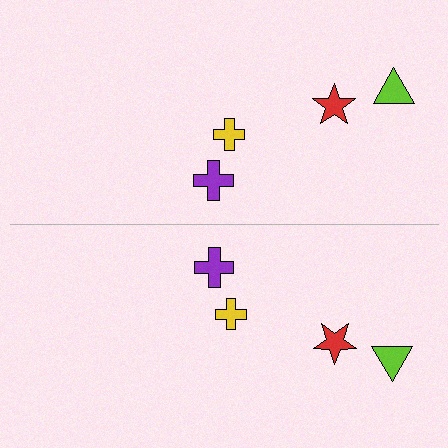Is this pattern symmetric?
Yes, this pattern has bilateral (reflection) symmetry.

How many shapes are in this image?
There are 8 shapes in this image.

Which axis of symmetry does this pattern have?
The pattern has a horizontal axis of symmetry running through the center of the image.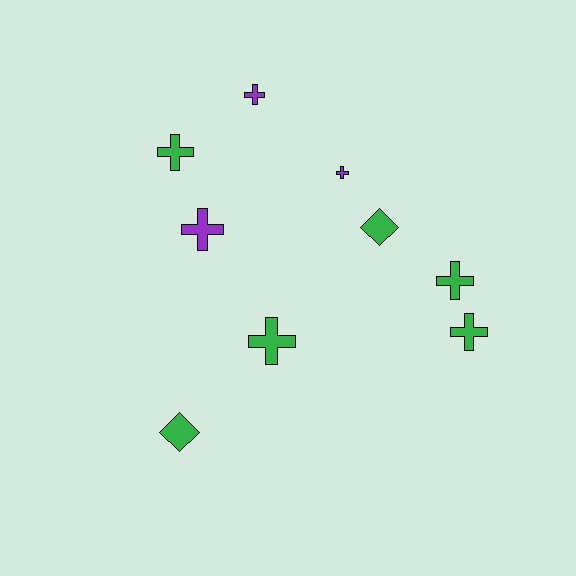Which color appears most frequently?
Green, with 6 objects.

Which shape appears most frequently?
Cross, with 7 objects.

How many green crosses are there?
There are 4 green crosses.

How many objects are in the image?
There are 9 objects.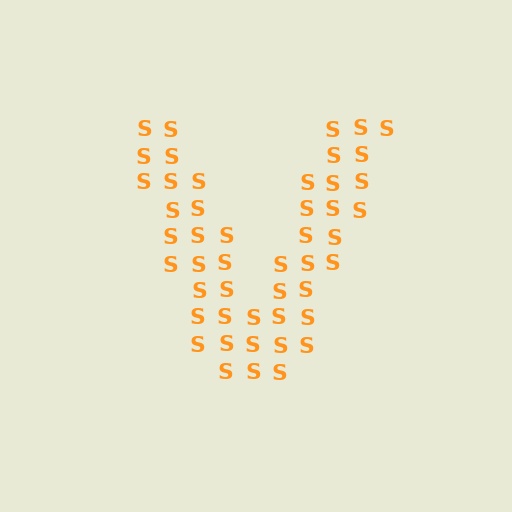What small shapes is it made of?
It is made of small letter S's.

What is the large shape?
The large shape is the letter V.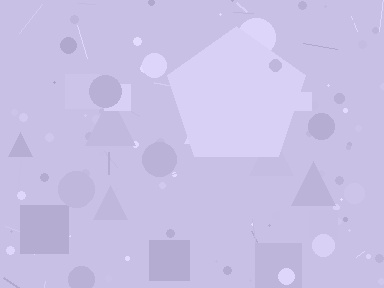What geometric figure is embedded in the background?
A pentagon is embedded in the background.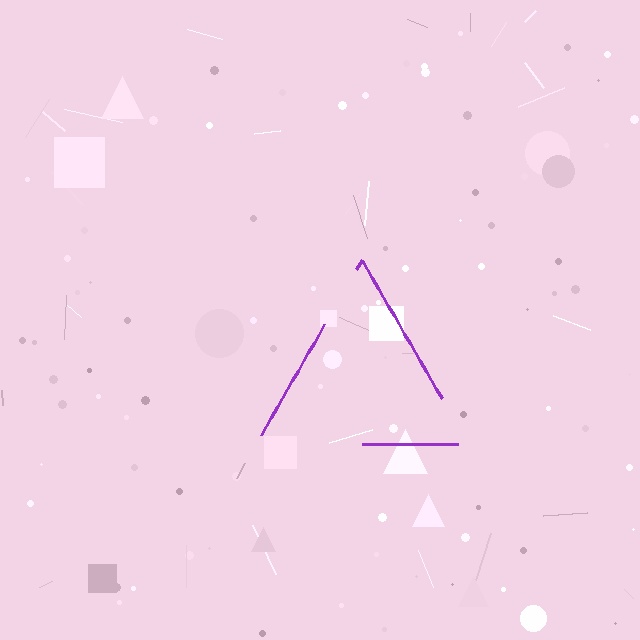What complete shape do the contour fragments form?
The contour fragments form a triangle.